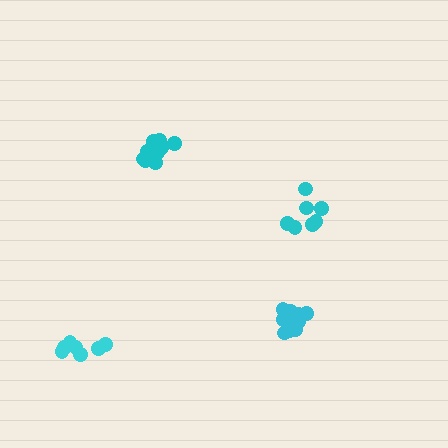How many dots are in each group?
Group 1: 7 dots, Group 2: 7 dots, Group 3: 11 dots, Group 4: 12 dots (37 total).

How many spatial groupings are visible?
There are 4 spatial groupings.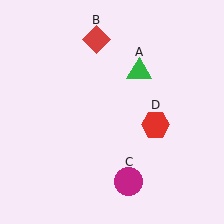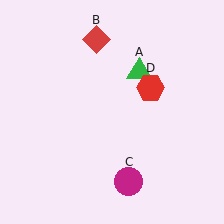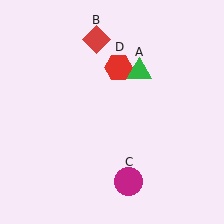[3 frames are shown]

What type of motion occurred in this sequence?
The red hexagon (object D) rotated counterclockwise around the center of the scene.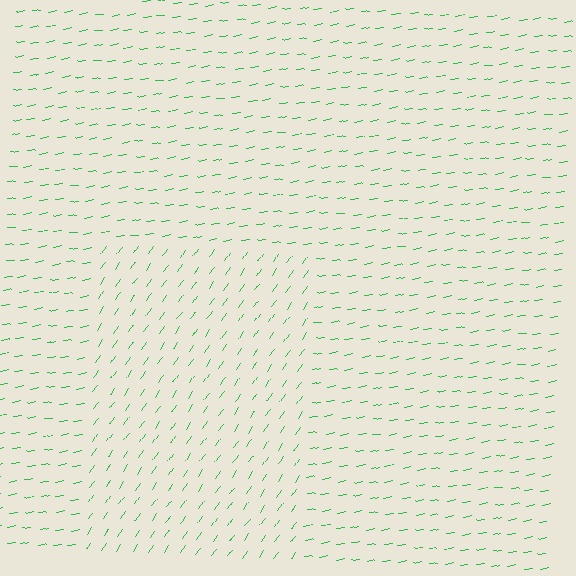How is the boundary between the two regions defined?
The boundary is defined purely by a change in line orientation (approximately 45 degrees difference). All lines are the same color and thickness.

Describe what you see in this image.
The image is filled with small green line segments. A rectangle region in the image has lines oriented differently from the surrounding lines, creating a visible texture boundary.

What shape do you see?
I see a rectangle.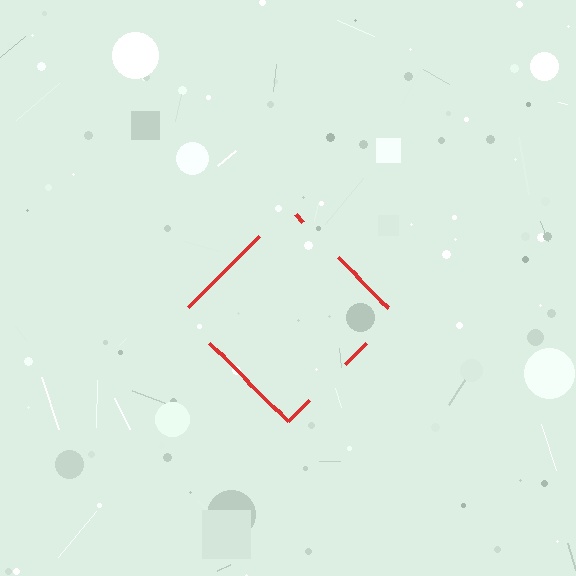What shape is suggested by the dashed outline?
The dashed outline suggests a diamond.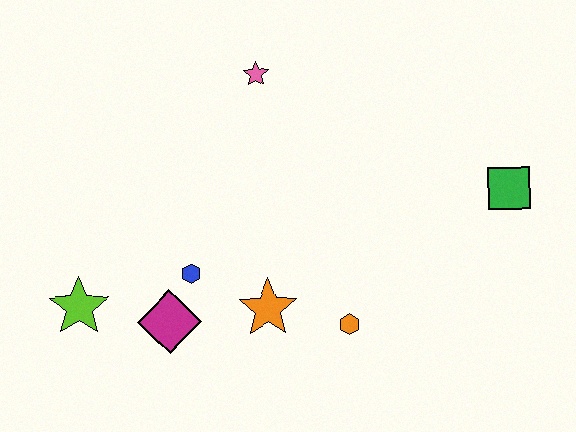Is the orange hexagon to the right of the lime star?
Yes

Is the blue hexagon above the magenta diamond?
Yes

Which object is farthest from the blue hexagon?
The green square is farthest from the blue hexagon.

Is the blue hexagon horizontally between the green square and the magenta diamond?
Yes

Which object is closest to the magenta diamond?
The blue hexagon is closest to the magenta diamond.